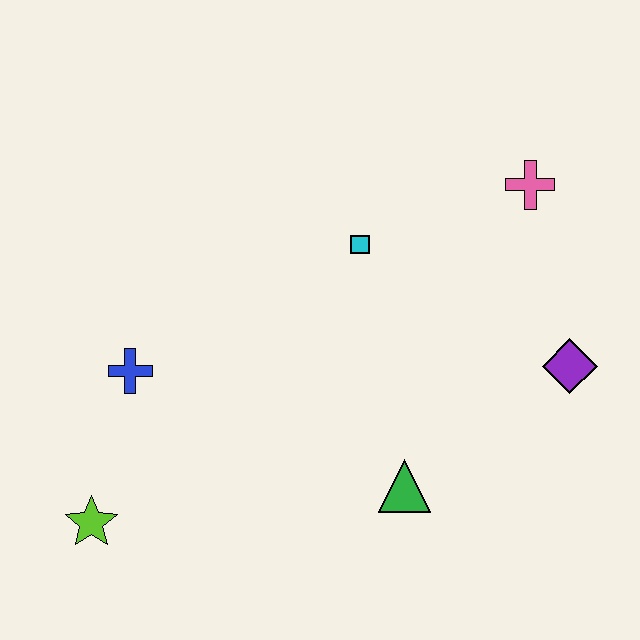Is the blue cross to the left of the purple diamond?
Yes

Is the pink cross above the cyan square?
Yes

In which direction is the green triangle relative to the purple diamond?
The green triangle is to the left of the purple diamond.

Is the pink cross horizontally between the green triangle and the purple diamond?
Yes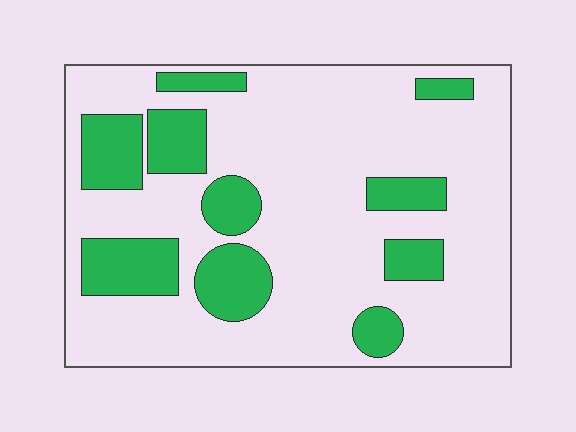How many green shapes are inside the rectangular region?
10.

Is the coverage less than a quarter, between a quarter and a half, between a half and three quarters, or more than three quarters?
Less than a quarter.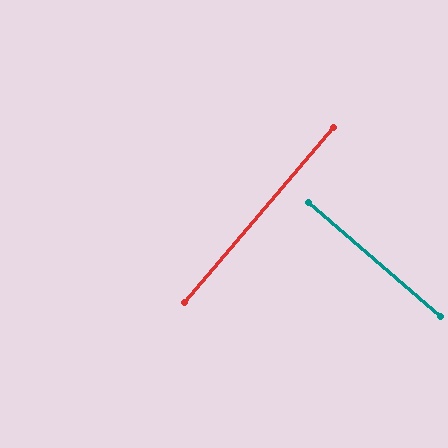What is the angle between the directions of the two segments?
Approximately 90 degrees.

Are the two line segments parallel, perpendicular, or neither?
Perpendicular — they meet at approximately 90°.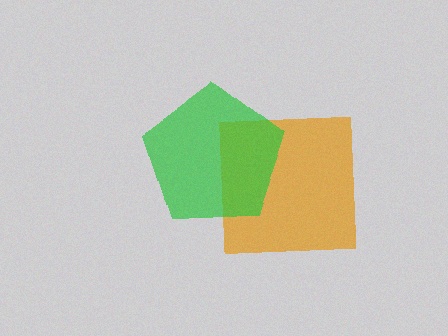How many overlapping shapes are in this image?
There are 2 overlapping shapes in the image.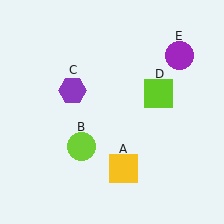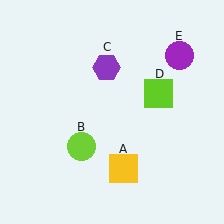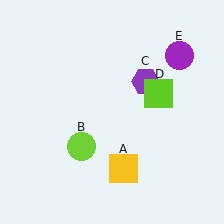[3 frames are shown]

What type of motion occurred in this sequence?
The purple hexagon (object C) rotated clockwise around the center of the scene.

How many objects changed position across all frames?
1 object changed position: purple hexagon (object C).